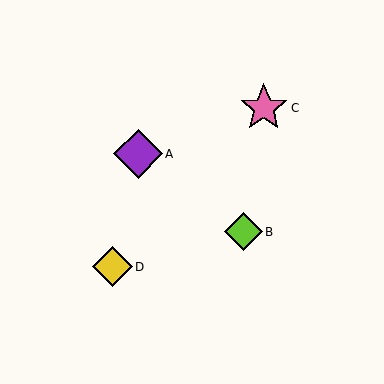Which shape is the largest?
The purple diamond (labeled A) is the largest.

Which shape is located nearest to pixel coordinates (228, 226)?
The lime diamond (labeled B) at (243, 232) is nearest to that location.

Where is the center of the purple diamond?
The center of the purple diamond is at (138, 154).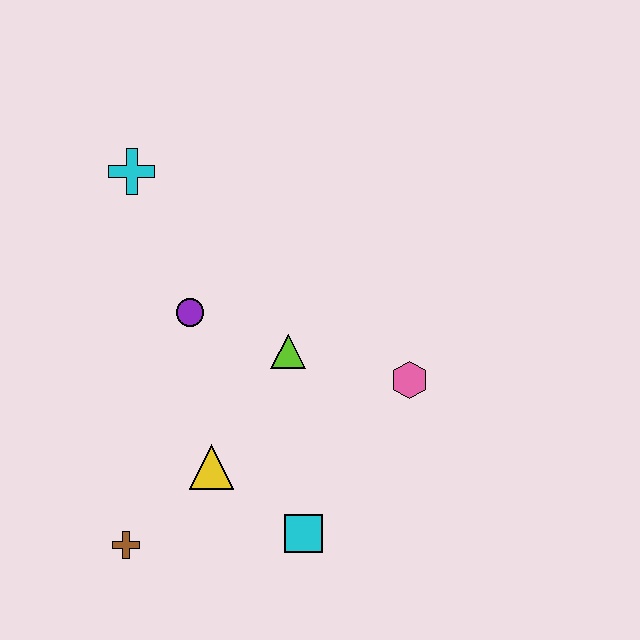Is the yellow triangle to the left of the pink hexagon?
Yes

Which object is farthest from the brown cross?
The cyan cross is farthest from the brown cross.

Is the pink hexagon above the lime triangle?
No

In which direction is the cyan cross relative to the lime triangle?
The cyan cross is above the lime triangle.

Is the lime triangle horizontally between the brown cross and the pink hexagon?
Yes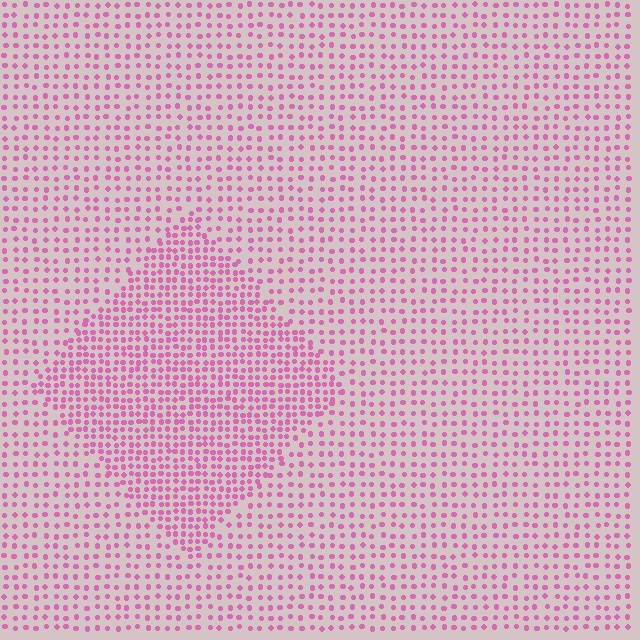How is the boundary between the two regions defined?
The boundary is defined by a change in element density (approximately 1.9x ratio). All elements are the same color, size, and shape.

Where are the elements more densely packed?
The elements are more densely packed inside the diamond boundary.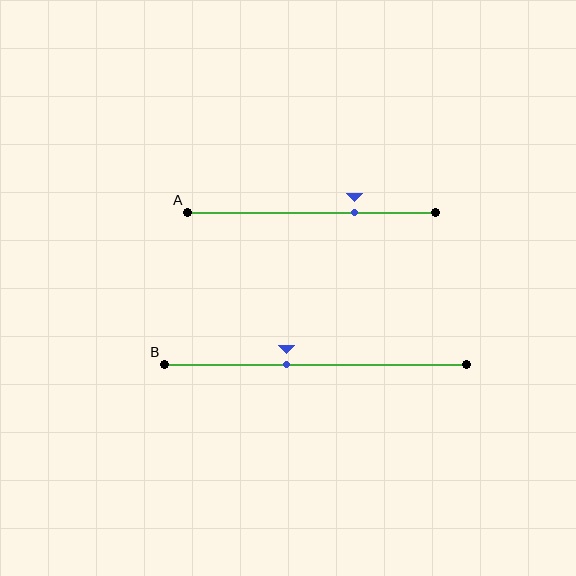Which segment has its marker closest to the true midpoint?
Segment B has its marker closest to the true midpoint.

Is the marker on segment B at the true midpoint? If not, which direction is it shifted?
No, the marker on segment B is shifted to the left by about 10% of the segment length.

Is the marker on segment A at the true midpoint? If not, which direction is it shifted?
No, the marker on segment A is shifted to the right by about 17% of the segment length.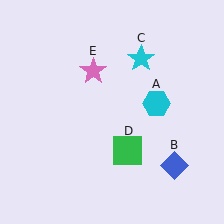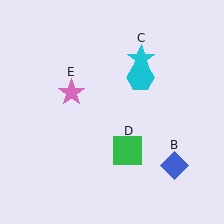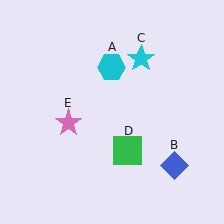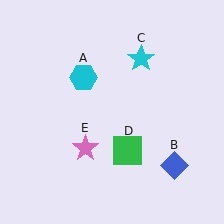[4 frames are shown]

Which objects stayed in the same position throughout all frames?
Blue diamond (object B) and cyan star (object C) and green square (object D) remained stationary.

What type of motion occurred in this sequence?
The cyan hexagon (object A), pink star (object E) rotated counterclockwise around the center of the scene.